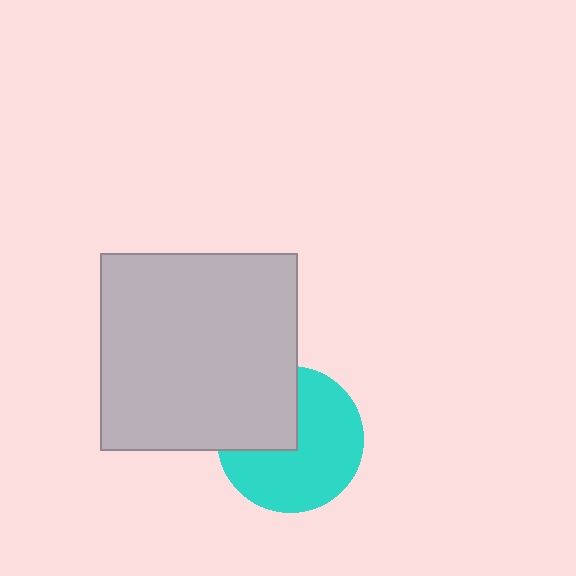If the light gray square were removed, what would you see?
You would see the complete cyan circle.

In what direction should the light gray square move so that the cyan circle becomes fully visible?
The light gray square should move toward the upper-left. That is the shortest direction to clear the overlap and leave the cyan circle fully visible.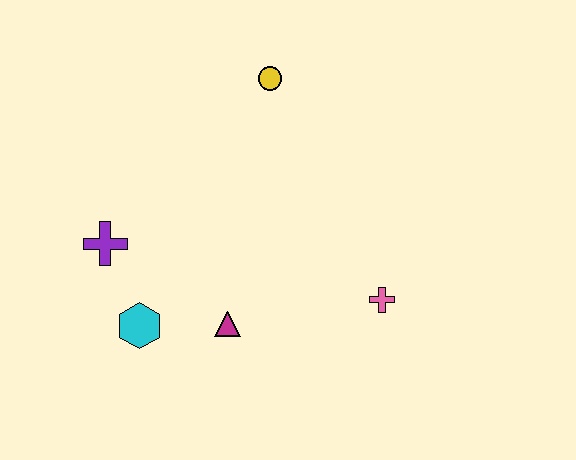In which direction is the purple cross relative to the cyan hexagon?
The purple cross is above the cyan hexagon.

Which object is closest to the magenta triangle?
The cyan hexagon is closest to the magenta triangle.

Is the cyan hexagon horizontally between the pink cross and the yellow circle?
No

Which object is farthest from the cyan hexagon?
The yellow circle is farthest from the cyan hexagon.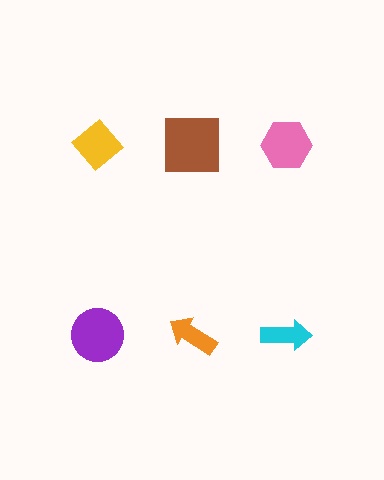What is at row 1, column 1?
A yellow diamond.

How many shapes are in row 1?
3 shapes.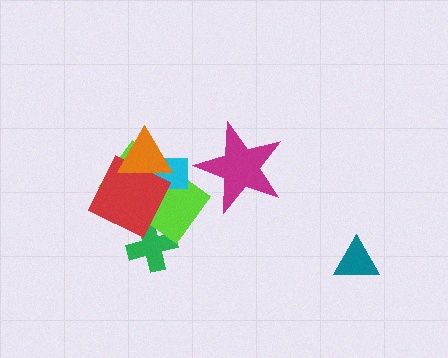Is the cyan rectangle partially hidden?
Yes, it is partially covered by another shape.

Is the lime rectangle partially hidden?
Yes, it is partially covered by another shape.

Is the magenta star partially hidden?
No, no other shape covers it.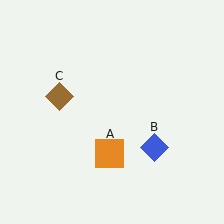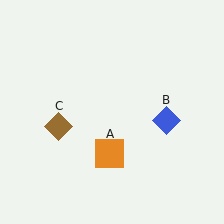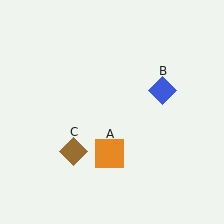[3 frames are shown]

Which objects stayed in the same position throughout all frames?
Orange square (object A) remained stationary.